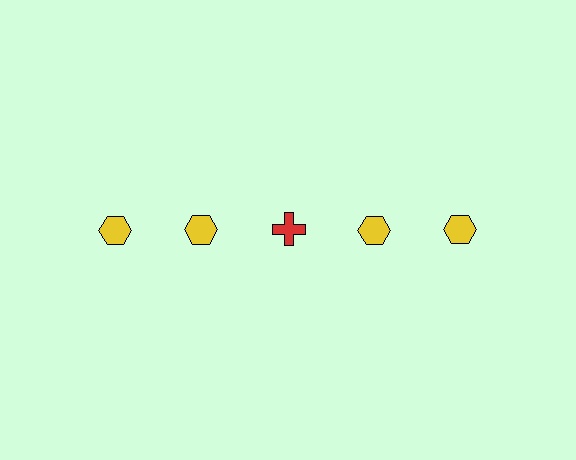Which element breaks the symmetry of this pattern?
The red cross in the top row, center column breaks the symmetry. All other shapes are yellow hexagons.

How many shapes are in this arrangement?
There are 5 shapes arranged in a grid pattern.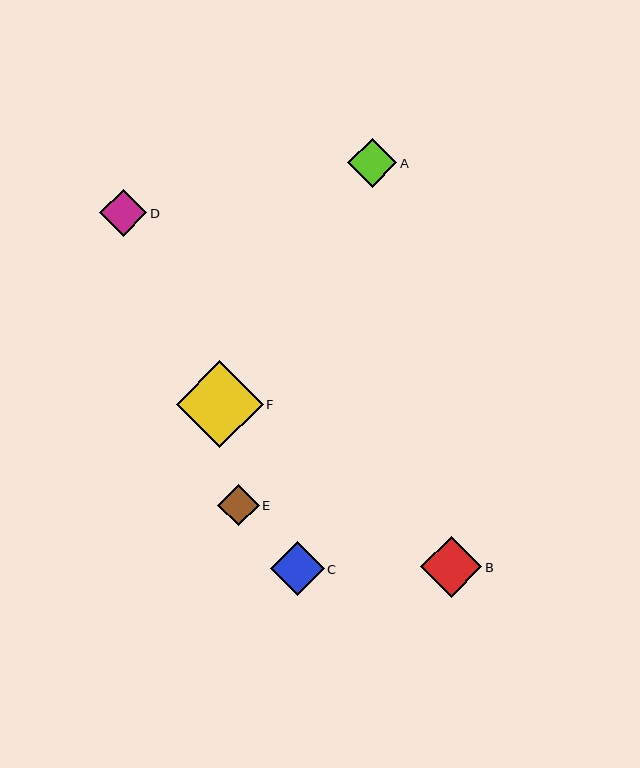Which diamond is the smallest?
Diamond E is the smallest with a size of approximately 41 pixels.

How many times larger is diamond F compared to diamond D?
Diamond F is approximately 1.8 times the size of diamond D.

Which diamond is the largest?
Diamond F is the largest with a size of approximately 87 pixels.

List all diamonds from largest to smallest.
From largest to smallest: F, B, C, A, D, E.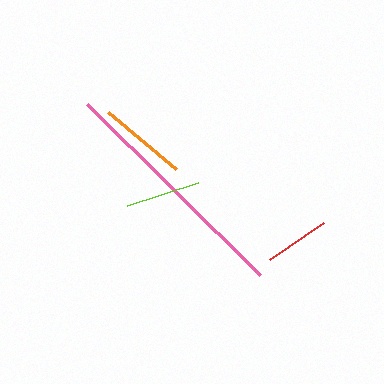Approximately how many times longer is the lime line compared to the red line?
The lime line is approximately 1.1 times the length of the red line.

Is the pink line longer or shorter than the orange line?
The pink line is longer than the orange line.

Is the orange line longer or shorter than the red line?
The orange line is longer than the red line.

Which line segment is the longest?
The pink line is the longest at approximately 243 pixels.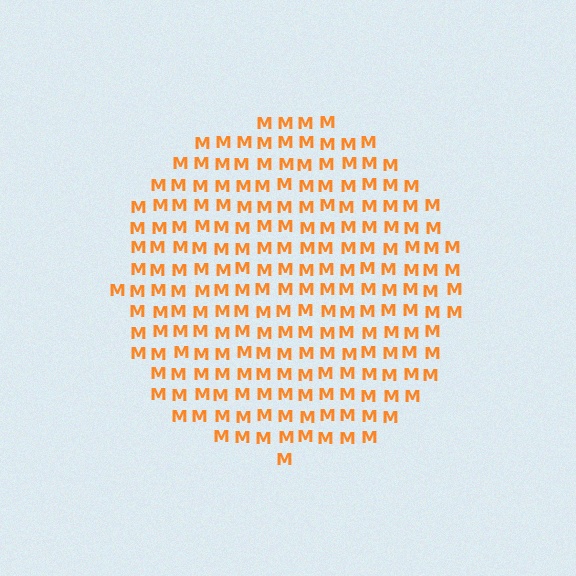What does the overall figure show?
The overall figure shows a circle.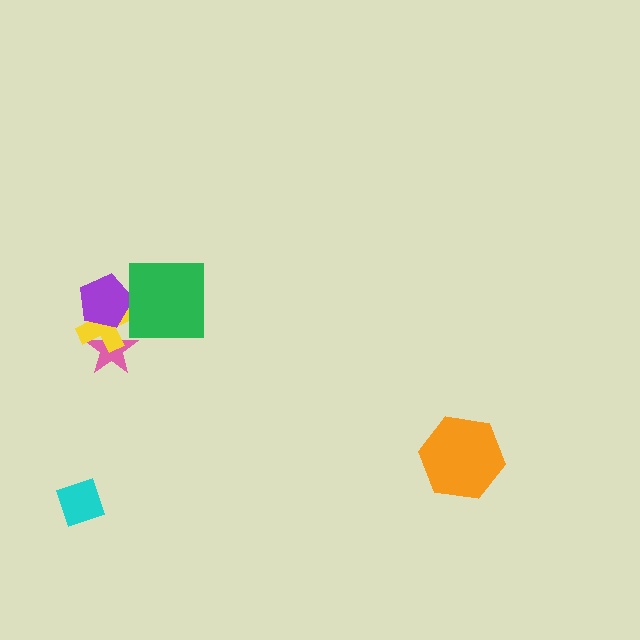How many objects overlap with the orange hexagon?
0 objects overlap with the orange hexagon.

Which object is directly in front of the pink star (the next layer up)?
The yellow cross is directly in front of the pink star.